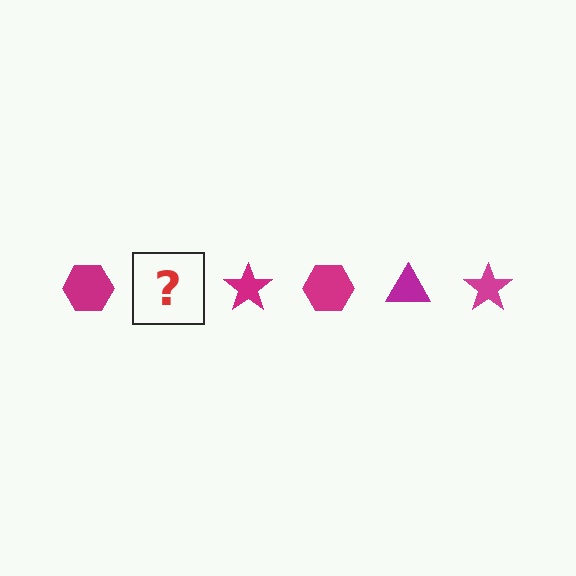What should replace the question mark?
The question mark should be replaced with a magenta triangle.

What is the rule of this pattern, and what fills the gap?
The rule is that the pattern cycles through hexagon, triangle, star shapes in magenta. The gap should be filled with a magenta triangle.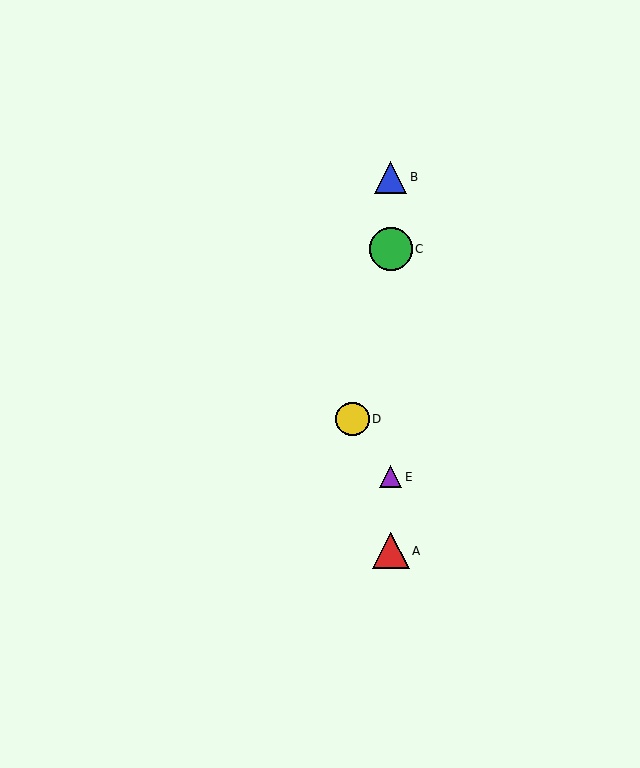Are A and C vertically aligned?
Yes, both are at x≈391.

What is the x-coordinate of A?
Object A is at x≈391.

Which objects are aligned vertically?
Objects A, B, C, E are aligned vertically.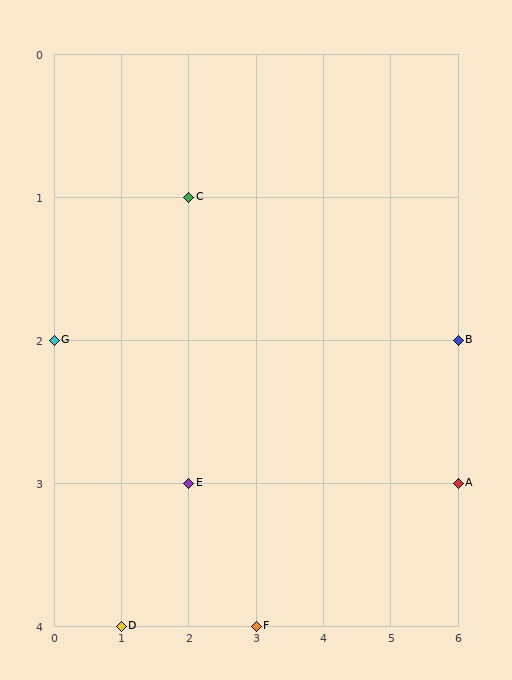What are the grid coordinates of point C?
Point C is at grid coordinates (2, 1).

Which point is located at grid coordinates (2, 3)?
Point E is at (2, 3).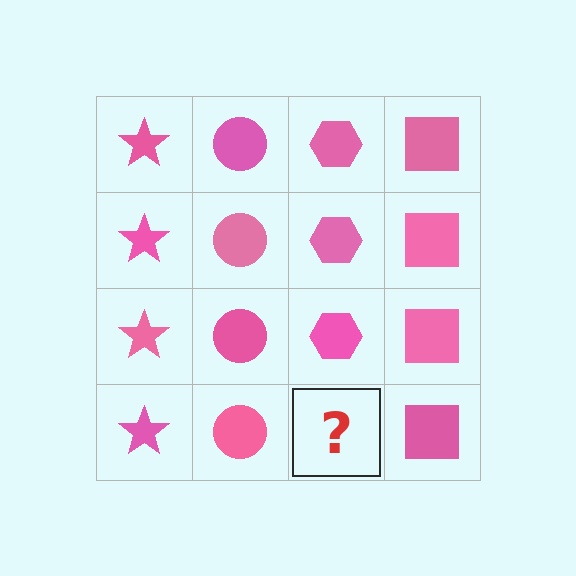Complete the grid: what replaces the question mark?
The question mark should be replaced with a pink hexagon.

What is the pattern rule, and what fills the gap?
The rule is that each column has a consistent shape. The gap should be filled with a pink hexagon.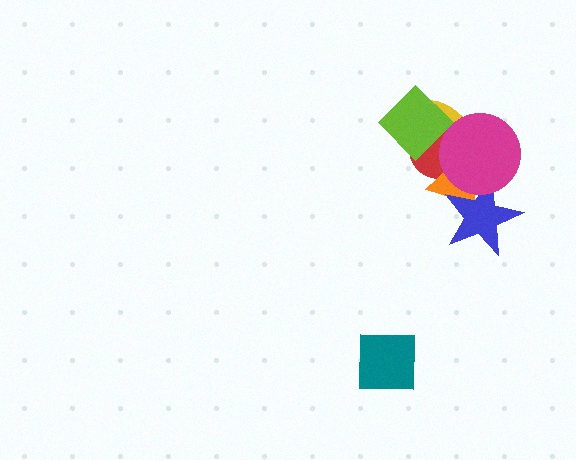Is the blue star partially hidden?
Yes, it is partially covered by another shape.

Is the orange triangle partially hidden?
Yes, it is partially covered by another shape.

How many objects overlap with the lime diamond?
2 objects overlap with the lime diamond.